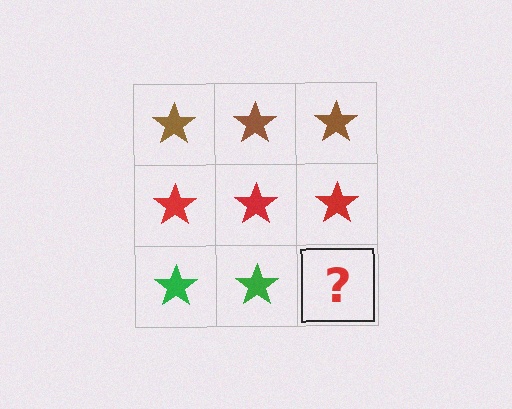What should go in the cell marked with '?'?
The missing cell should contain a green star.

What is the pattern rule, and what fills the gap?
The rule is that each row has a consistent color. The gap should be filled with a green star.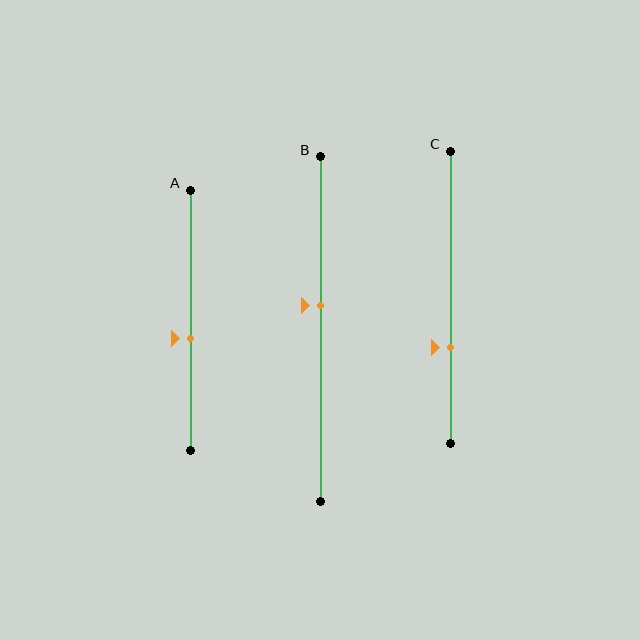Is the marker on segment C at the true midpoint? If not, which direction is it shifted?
No, the marker on segment C is shifted downward by about 17% of the segment length.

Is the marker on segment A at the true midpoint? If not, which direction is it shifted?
No, the marker on segment A is shifted downward by about 7% of the segment length.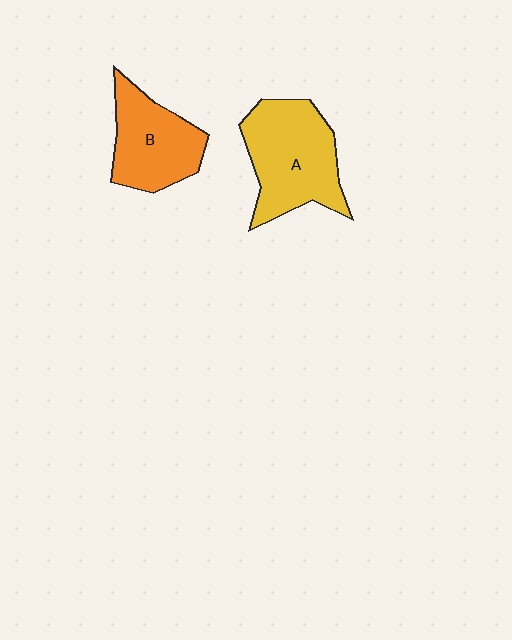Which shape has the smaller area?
Shape B (orange).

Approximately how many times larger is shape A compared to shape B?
Approximately 1.3 times.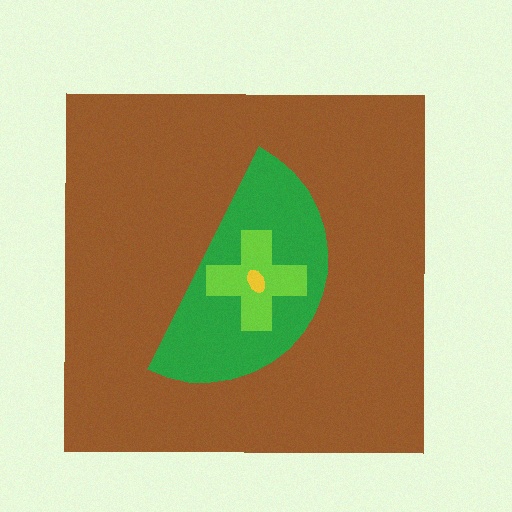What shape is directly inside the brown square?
The green semicircle.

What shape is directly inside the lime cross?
The yellow ellipse.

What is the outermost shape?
The brown square.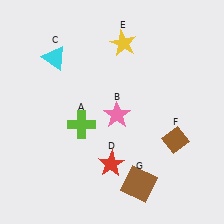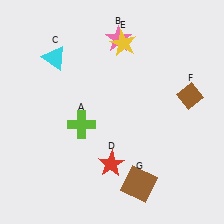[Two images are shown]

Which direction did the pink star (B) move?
The pink star (B) moved up.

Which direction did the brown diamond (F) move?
The brown diamond (F) moved up.